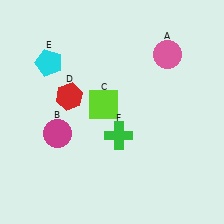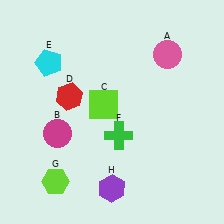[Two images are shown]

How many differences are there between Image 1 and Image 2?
There are 2 differences between the two images.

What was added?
A lime hexagon (G), a purple hexagon (H) were added in Image 2.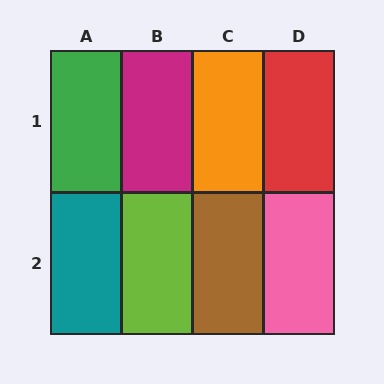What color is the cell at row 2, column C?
Brown.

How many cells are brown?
1 cell is brown.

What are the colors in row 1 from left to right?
Green, magenta, orange, red.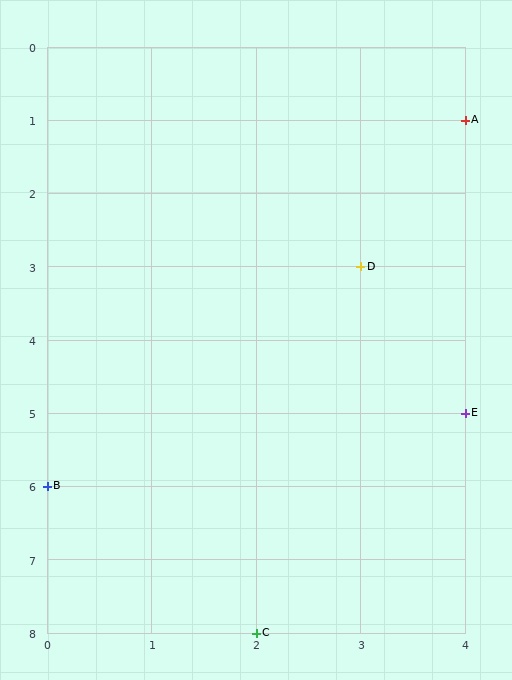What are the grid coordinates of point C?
Point C is at grid coordinates (2, 8).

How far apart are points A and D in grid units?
Points A and D are 1 column and 2 rows apart (about 2.2 grid units diagonally).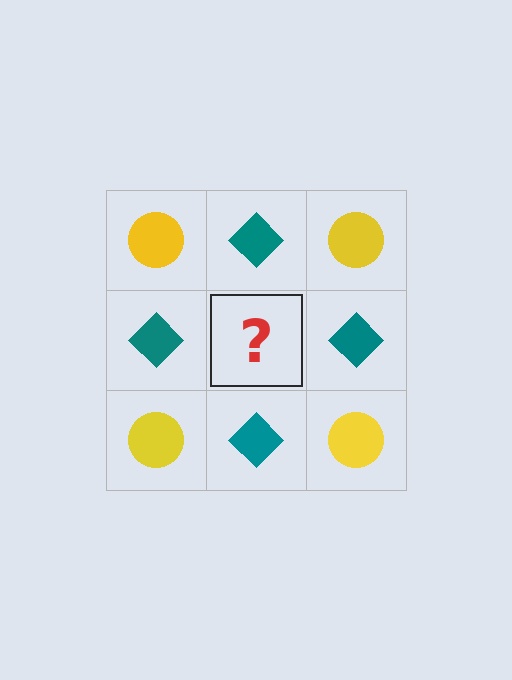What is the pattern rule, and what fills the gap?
The rule is that it alternates yellow circle and teal diamond in a checkerboard pattern. The gap should be filled with a yellow circle.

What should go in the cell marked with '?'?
The missing cell should contain a yellow circle.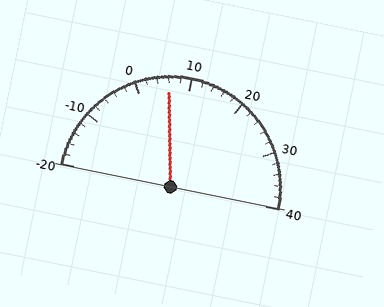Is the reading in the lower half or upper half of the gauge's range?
The reading is in the lower half of the range (-20 to 40).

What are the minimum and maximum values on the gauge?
The gauge ranges from -20 to 40.